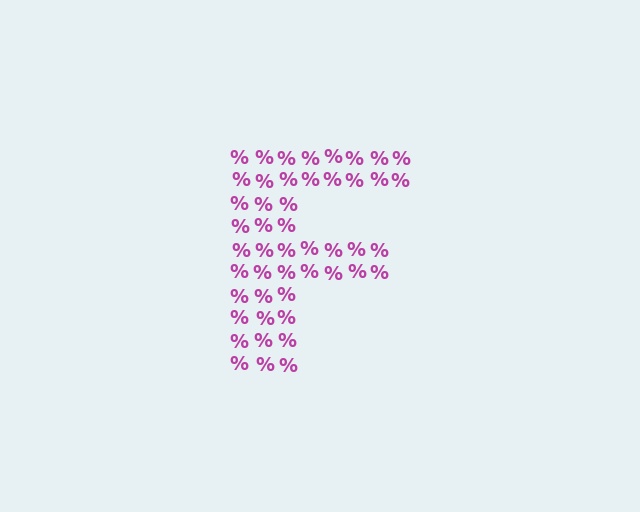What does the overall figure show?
The overall figure shows the letter F.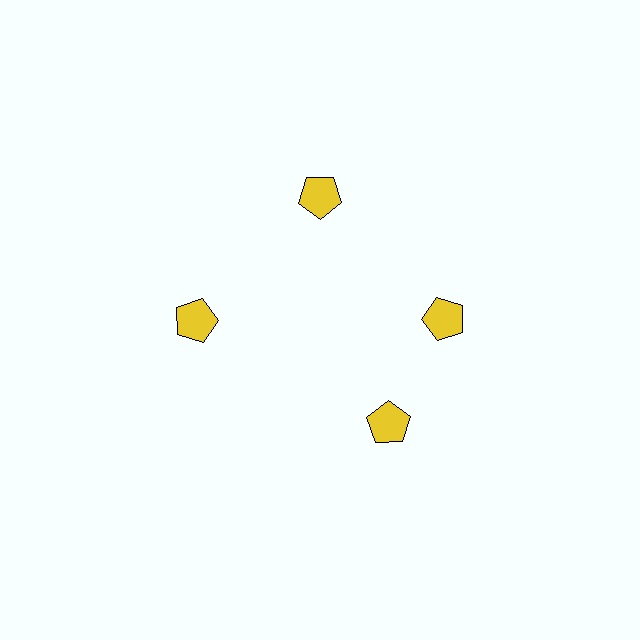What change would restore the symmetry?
The symmetry would be restored by rotating it back into even spacing with its neighbors so that all 4 pentagons sit at equal angles and equal distance from the center.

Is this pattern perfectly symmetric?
No. The 4 yellow pentagons are arranged in a ring, but one element near the 6 o'clock position is rotated out of alignment along the ring, breaking the 4-fold rotational symmetry.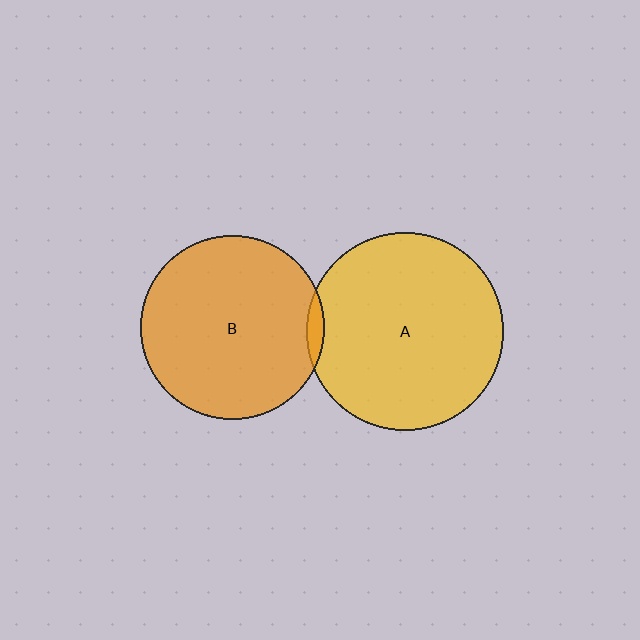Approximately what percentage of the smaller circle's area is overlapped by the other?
Approximately 5%.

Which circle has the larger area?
Circle A (yellow).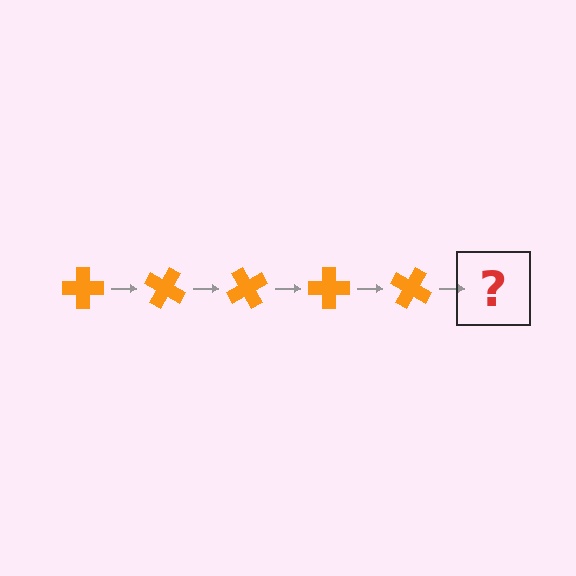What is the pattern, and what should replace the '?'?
The pattern is that the cross rotates 30 degrees each step. The '?' should be an orange cross rotated 150 degrees.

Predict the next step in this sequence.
The next step is an orange cross rotated 150 degrees.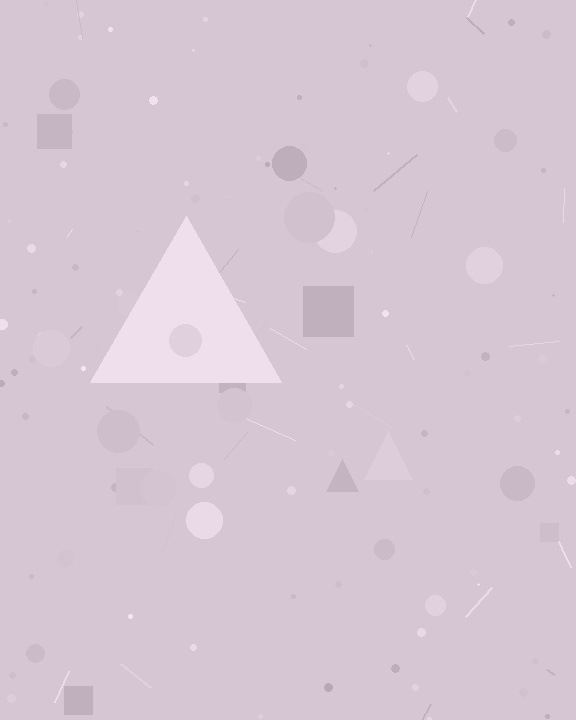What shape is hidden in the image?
A triangle is hidden in the image.